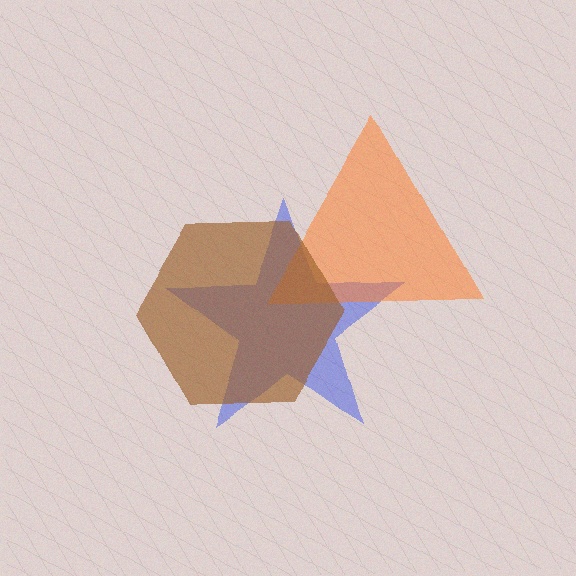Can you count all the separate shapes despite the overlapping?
Yes, there are 3 separate shapes.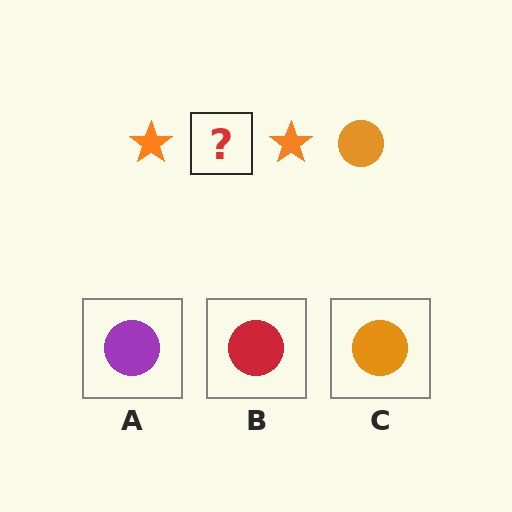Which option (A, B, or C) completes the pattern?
C.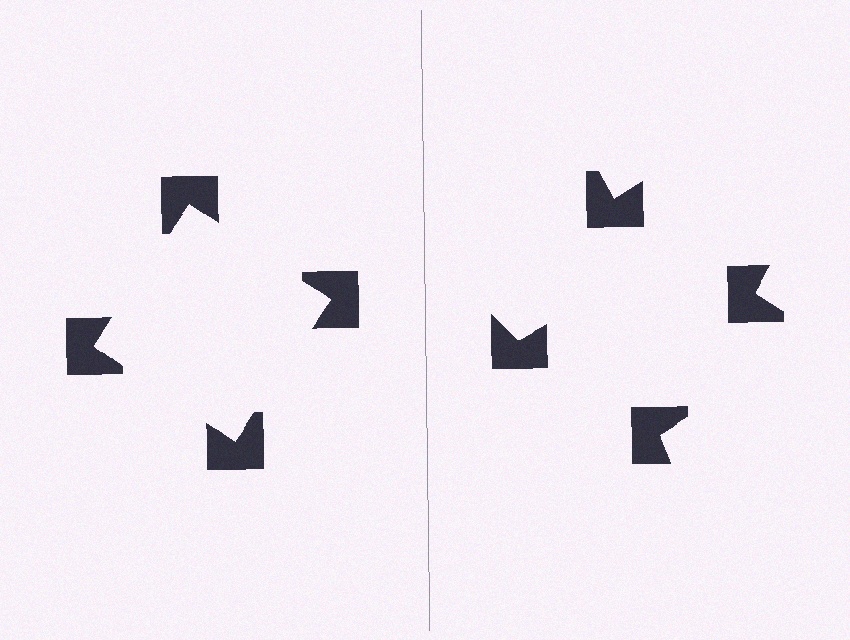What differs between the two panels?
The notched squares are positioned identically on both sides; only the wedge orientations differ. On the left they align to a square; on the right they are misaligned.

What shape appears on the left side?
An illusory square.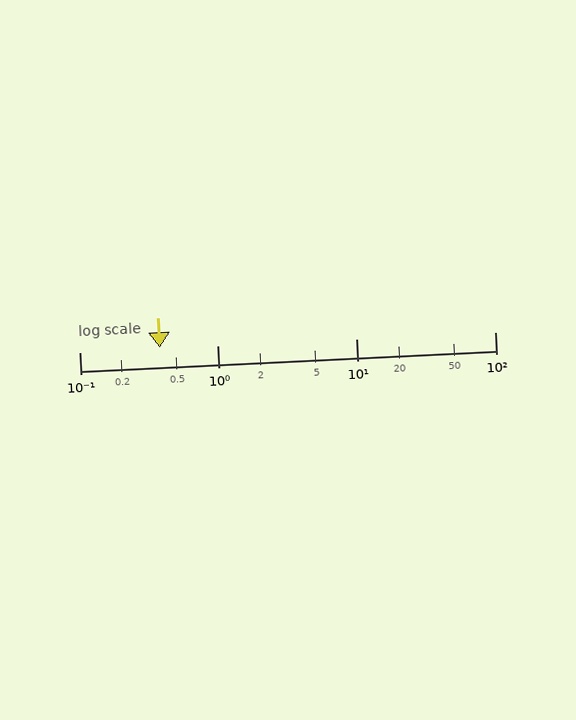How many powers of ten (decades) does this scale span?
The scale spans 3 decades, from 0.1 to 100.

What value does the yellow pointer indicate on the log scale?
The pointer indicates approximately 0.38.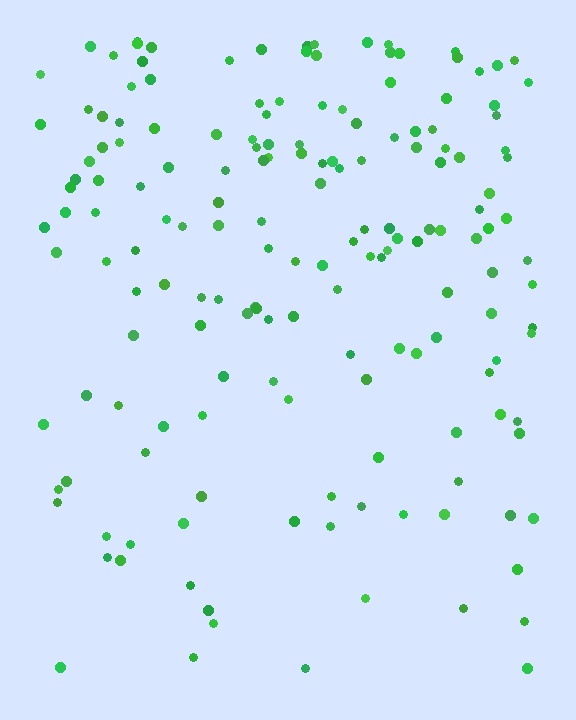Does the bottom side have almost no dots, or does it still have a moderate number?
Still a moderate number, just noticeably fewer than the top.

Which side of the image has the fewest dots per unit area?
The bottom.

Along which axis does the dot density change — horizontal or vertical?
Vertical.